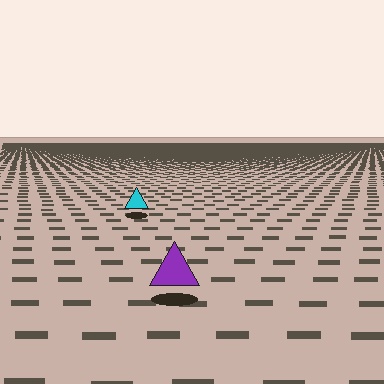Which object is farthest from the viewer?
The cyan triangle is farthest from the viewer. It appears smaller and the ground texture around it is denser.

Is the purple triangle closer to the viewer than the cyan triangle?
Yes. The purple triangle is closer — you can tell from the texture gradient: the ground texture is coarser near it.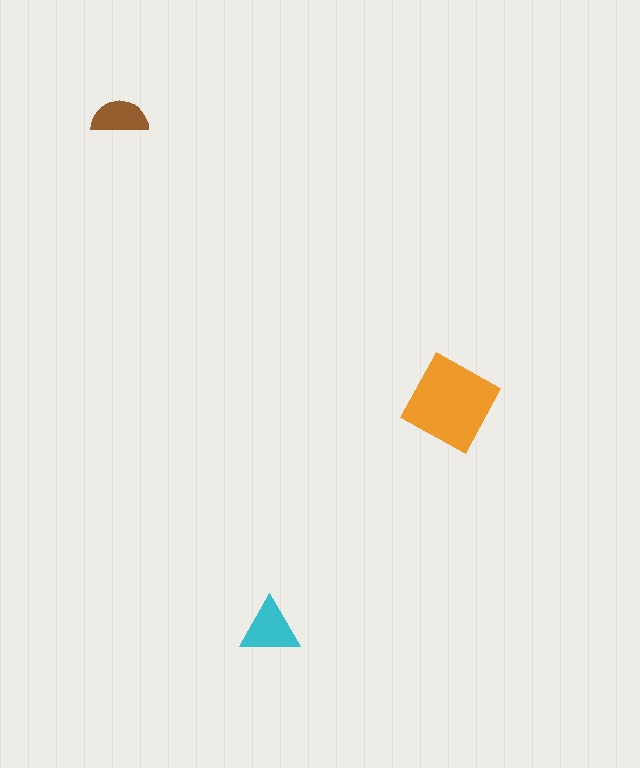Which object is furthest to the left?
The brown semicircle is leftmost.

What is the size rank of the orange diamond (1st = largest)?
1st.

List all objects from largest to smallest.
The orange diamond, the cyan triangle, the brown semicircle.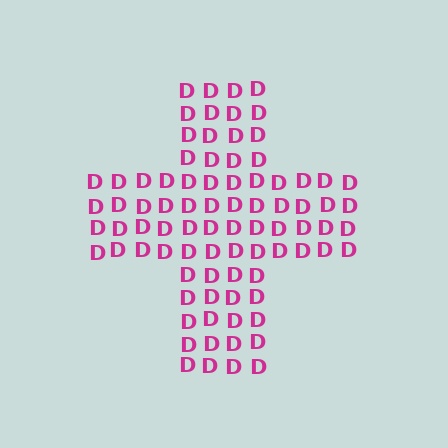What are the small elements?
The small elements are letter D's.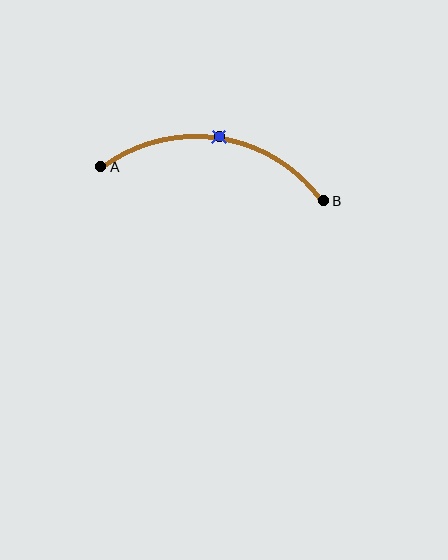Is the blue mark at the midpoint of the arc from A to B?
Yes. The blue mark lies on the arc at equal arc-length from both A and B — it is the arc midpoint.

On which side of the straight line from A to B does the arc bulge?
The arc bulges above the straight line connecting A and B.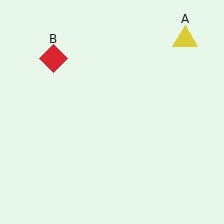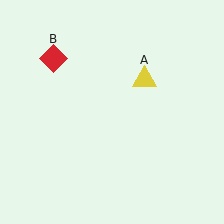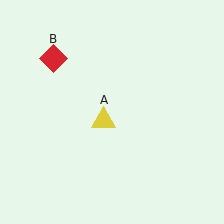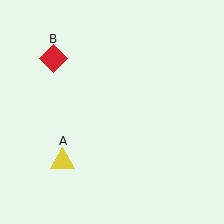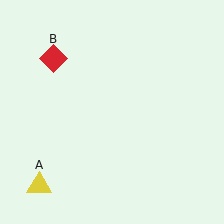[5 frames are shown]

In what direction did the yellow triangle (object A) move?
The yellow triangle (object A) moved down and to the left.